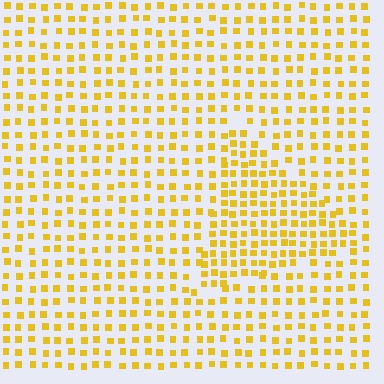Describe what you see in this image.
The image contains small yellow elements arranged at two different densities. A triangle-shaped region is visible where the elements are more densely packed than the surrounding area.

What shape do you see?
I see a triangle.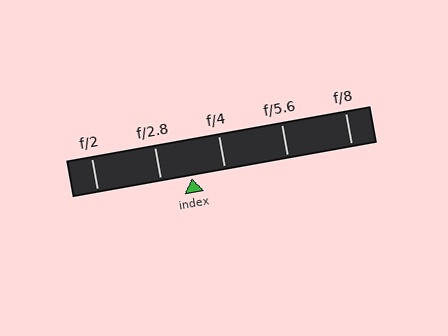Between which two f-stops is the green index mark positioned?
The index mark is between f/2.8 and f/4.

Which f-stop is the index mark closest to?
The index mark is closest to f/2.8.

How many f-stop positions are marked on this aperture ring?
There are 5 f-stop positions marked.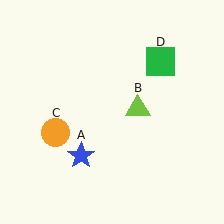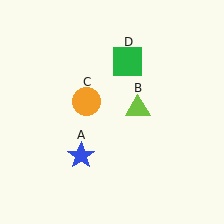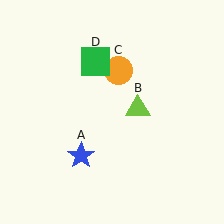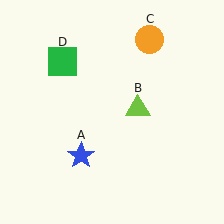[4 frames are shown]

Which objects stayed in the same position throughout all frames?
Blue star (object A) and lime triangle (object B) remained stationary.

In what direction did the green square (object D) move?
The green square (object D) moved left.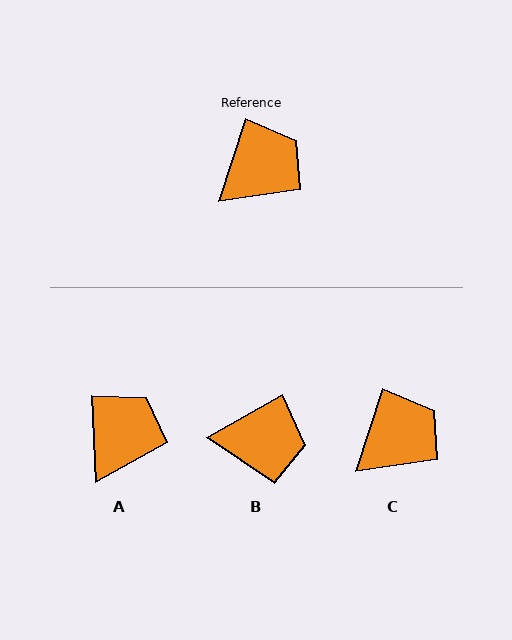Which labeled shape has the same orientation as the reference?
C.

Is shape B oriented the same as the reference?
No, it is off by about 42 degrees.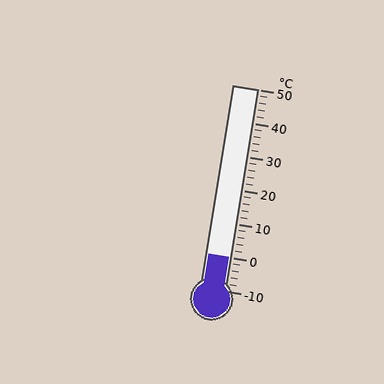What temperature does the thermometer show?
The thermometer shows approximately 0°C.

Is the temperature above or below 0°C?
The temperature is at 0°C.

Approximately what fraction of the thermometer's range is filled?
The thermometer is filled to approximately 15% of its range.